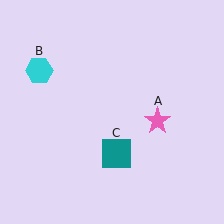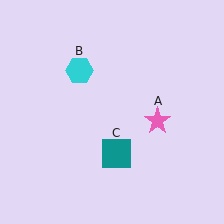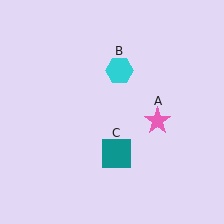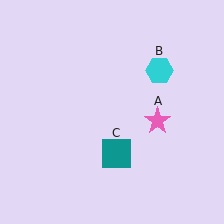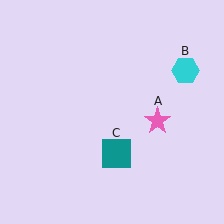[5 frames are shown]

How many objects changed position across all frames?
1 object changed position: cyan hexagon (object B).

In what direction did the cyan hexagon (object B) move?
The cyan hexagon (object B) moved right.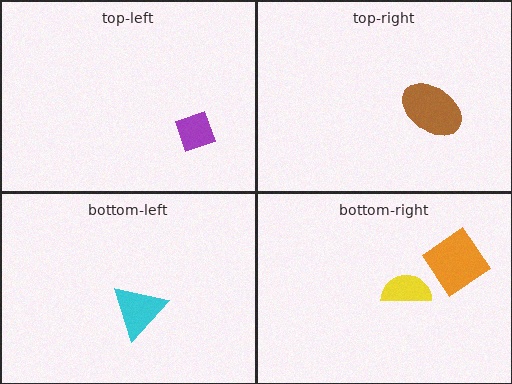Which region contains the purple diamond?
The top-left region.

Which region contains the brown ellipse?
The top-right region.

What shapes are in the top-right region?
The brown ellipse.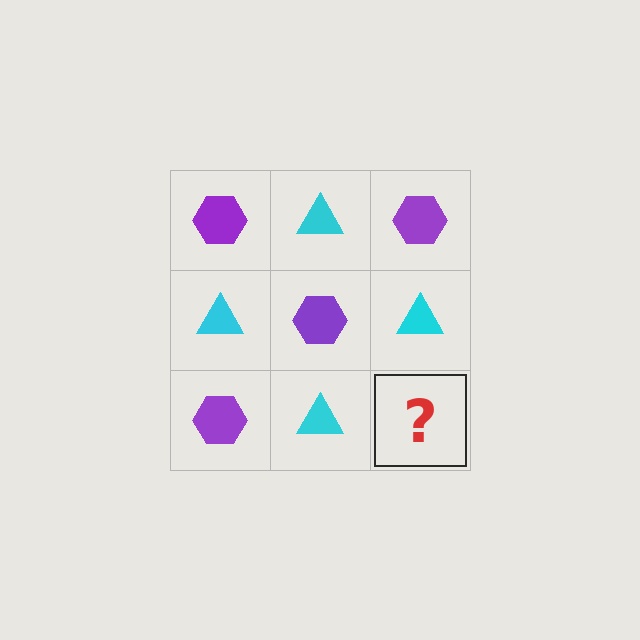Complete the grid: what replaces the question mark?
The question mark should be replaced with a purple hexagon.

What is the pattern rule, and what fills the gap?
The rule is that it alternates purple hexagon and cyan triangle in a checkerboard pattern. The gap should be filled with a purple hexagon.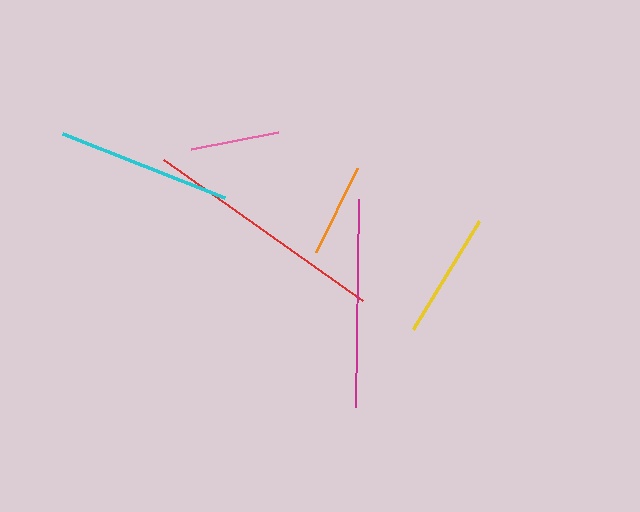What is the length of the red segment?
The red segment is approximately 244 pixels long.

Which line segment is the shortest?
The pink line is the shortest at approximately 89 pixels.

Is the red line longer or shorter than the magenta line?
The red line is longer than the magenta line.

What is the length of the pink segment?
The pink segment is approximately 89 pixels long.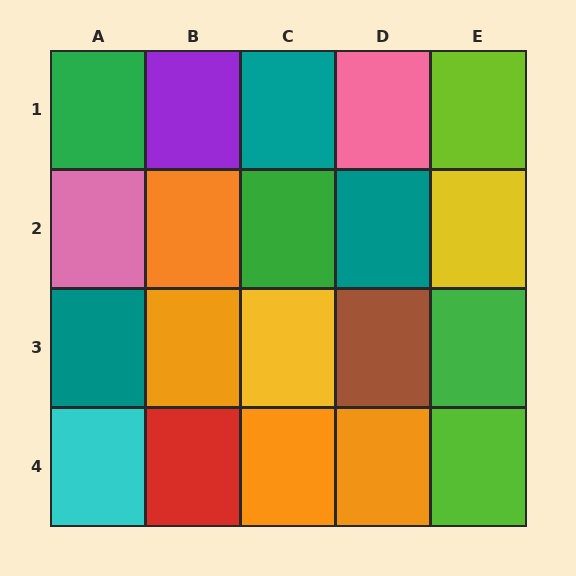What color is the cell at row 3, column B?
Orange.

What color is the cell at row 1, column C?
Teal.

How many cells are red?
1 cell is red.